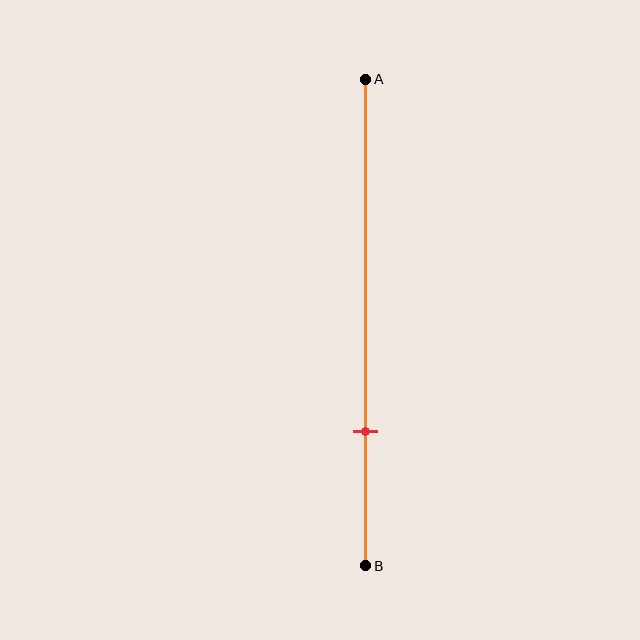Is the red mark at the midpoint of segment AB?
No, the mark is at about 70% from A, not at the 50% midpoint.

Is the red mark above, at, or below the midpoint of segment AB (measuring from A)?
The red mark is below the midpoint of segment AB.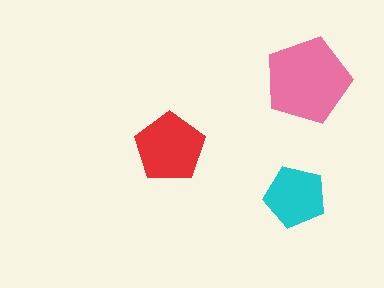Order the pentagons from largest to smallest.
the pink one, the red one, the cyan one.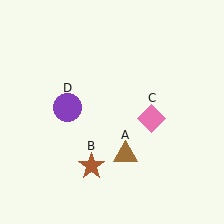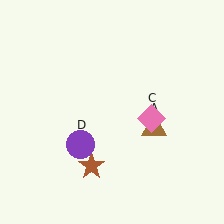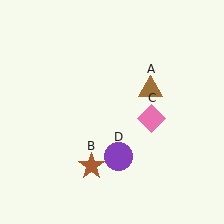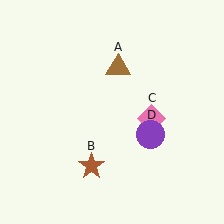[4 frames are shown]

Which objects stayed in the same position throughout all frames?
Brown star (object B) and pink diamond (object C) remained stationary.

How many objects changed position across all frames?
2 objects changed position: brown triangle (object A), purple circle (object D).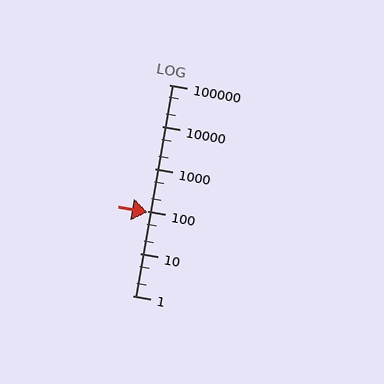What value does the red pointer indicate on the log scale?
The pointer indicates approximately 94.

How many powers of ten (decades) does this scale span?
The scale spans 5 decades, from 1 to 100000.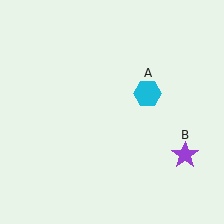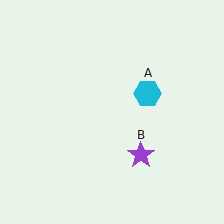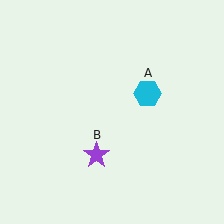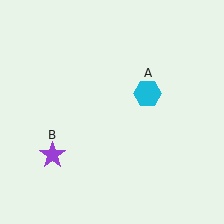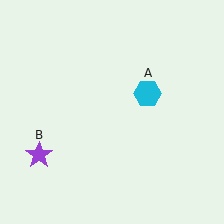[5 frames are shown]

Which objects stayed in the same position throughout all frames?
Cyan hexagon (object A) remained stationary.